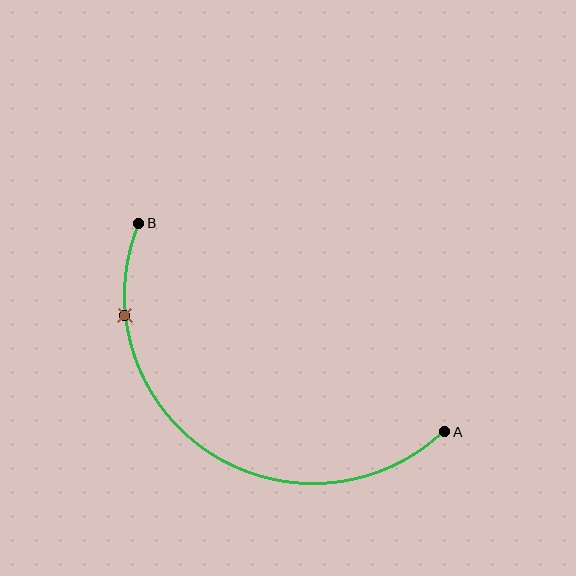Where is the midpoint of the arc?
The arc midpoint is the point on the curve farthest from the straight line joining A and B. It sits below and to the left of that line.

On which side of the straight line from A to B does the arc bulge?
The arc bulges below and to the left of the straight line connecting A and B.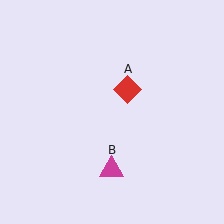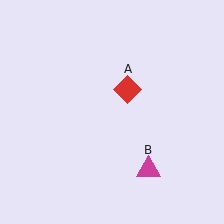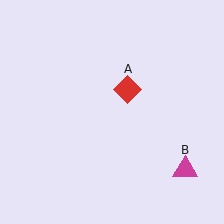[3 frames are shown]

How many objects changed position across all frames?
1 object changed position: magenta triangle (object B).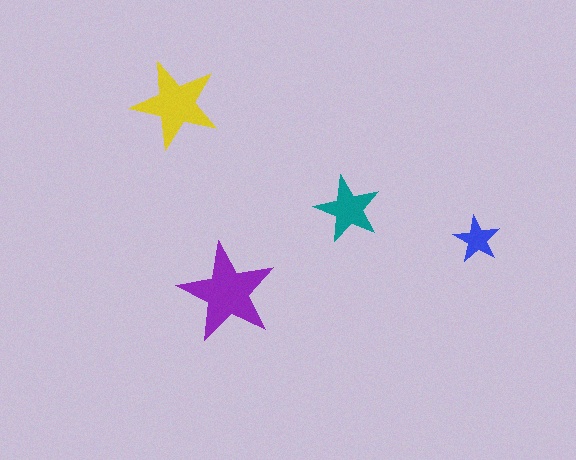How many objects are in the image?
There are 4 objects in the image.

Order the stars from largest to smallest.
the purple one, the yellow one, the teal one, the blue one.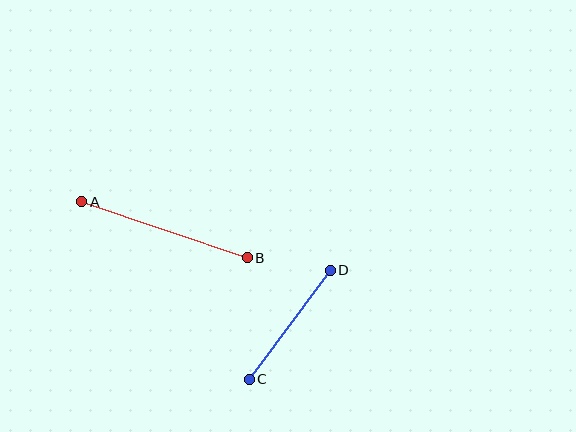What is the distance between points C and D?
The distance is approximately 136 pixels.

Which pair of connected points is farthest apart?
Points A and B are farthest apart.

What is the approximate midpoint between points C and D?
The midpoint is at approximately (290, 325) pixels.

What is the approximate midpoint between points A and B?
The midpoint is at approximately (164, 230) pixels.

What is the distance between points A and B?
The distance is approximately 174 pixels.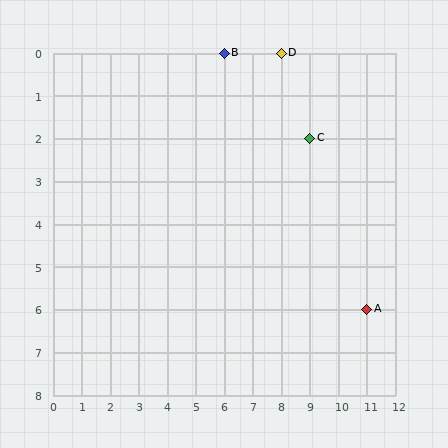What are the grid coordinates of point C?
Point C is at grid coordinates (9, 2).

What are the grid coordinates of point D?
Point D is at grid coordinates (8, 0).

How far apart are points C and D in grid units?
Points C and D are 1 column and 2 rows apart (about 2.2 grid units diagonally).